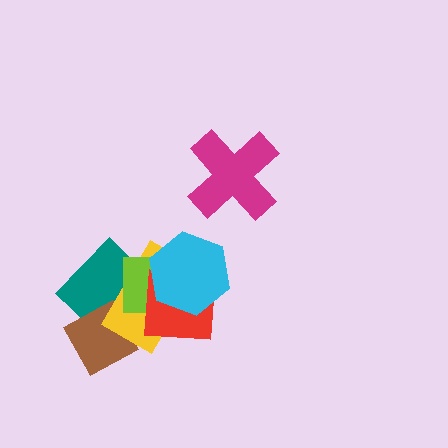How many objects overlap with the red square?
4 objects overlap with the red square.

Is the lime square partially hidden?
Yes, it is partially covered by another shape.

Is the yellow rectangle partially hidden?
Yes, it is partially covered by another shape.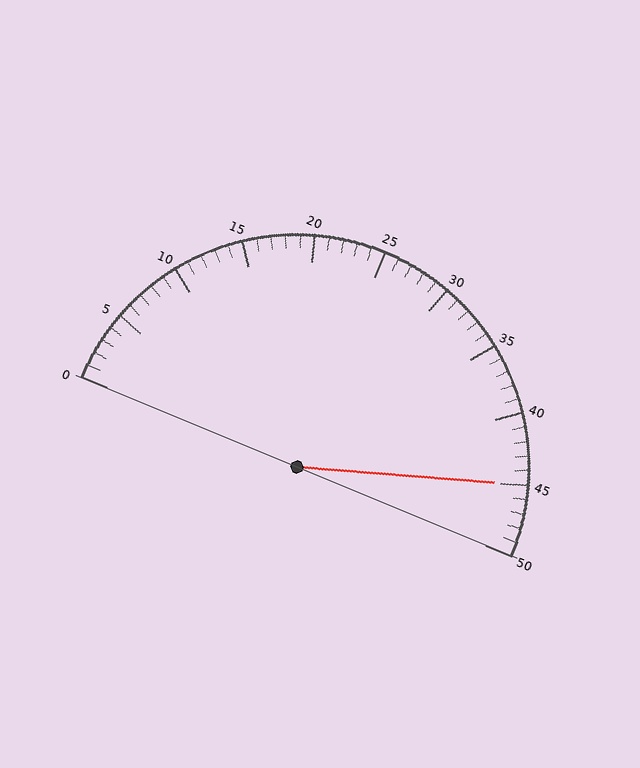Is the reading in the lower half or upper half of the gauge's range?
The reading is in the upper half of the range (0 to 50).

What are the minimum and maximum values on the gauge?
The gauge ranges from 0 to 50.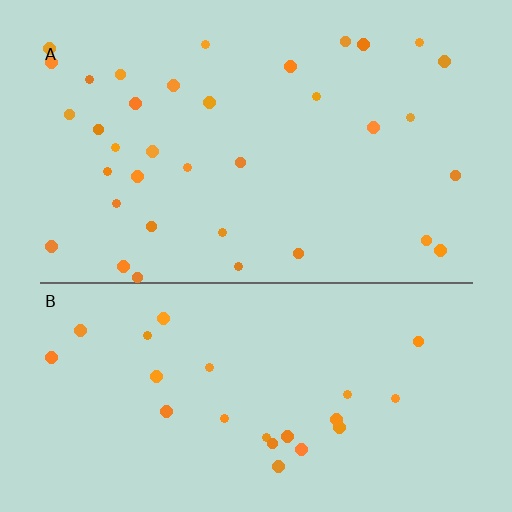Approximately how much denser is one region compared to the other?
Approximately 1.5× — region A over region B.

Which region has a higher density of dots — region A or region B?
A (the top).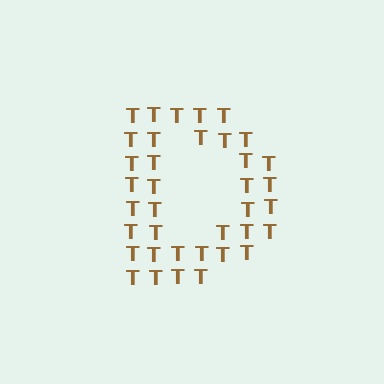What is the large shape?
The large shape is the letter D.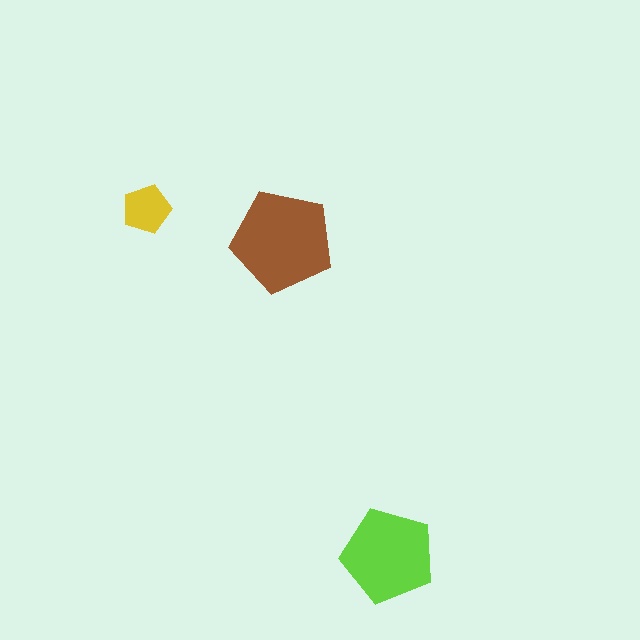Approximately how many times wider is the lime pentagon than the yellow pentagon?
About 2 times wider.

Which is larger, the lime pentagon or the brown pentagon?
The brown one.